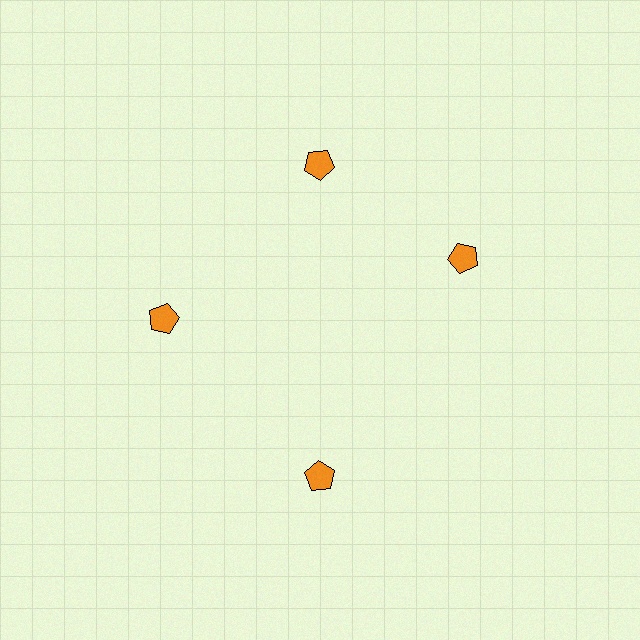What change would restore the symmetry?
The symmetry would be restored by rotating it back into even spacing with its neighbors so that all 4 pentagons sit at equal angles and equal distance from the center.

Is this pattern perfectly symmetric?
No. The 4 orange pentagons are arranged in a ring, but one element near the 3 o'clock position is rotated out of alignment along the ring, breaking the 4-fold rotational symmetry.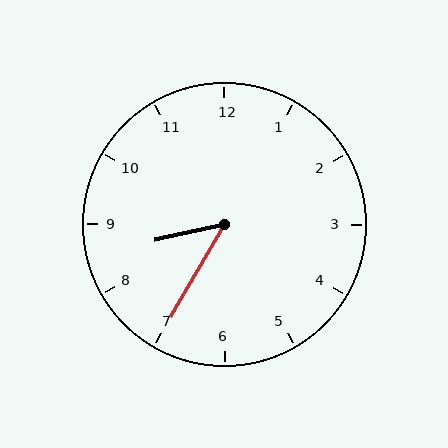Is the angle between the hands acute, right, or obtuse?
It is acute.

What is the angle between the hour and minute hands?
Approximately 48 degrees.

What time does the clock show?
8:35.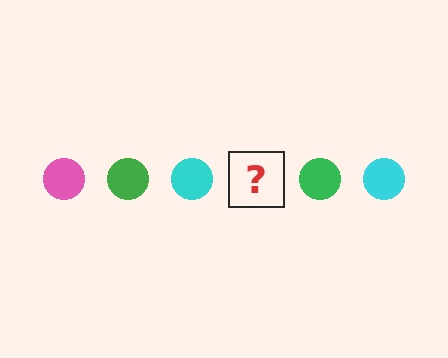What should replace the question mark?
The question mark should be replaced with a pink circle.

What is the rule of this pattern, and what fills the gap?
The rule is that the pattern cycles through pink, green, cyan circles. The gap should be filled with a pink circle.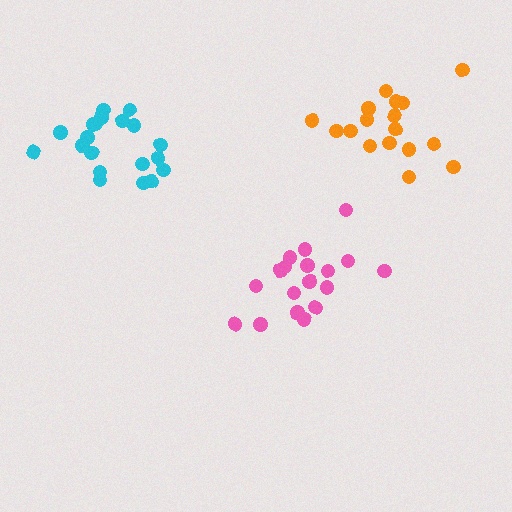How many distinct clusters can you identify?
There are 3 distinct clusters.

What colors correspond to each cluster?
The clusters are colored: pink, cyan, orange.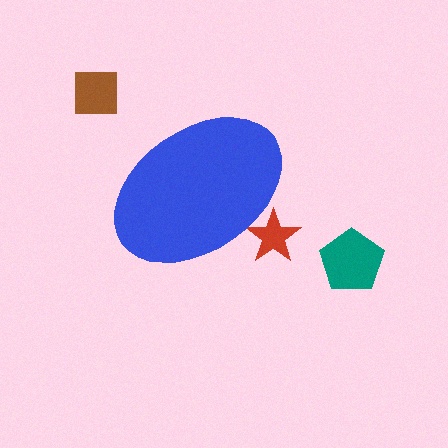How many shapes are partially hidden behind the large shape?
1 shape is partially hidden.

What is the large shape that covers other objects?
A blue ellipse.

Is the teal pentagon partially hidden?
No, the teal pentagon is fully visible.